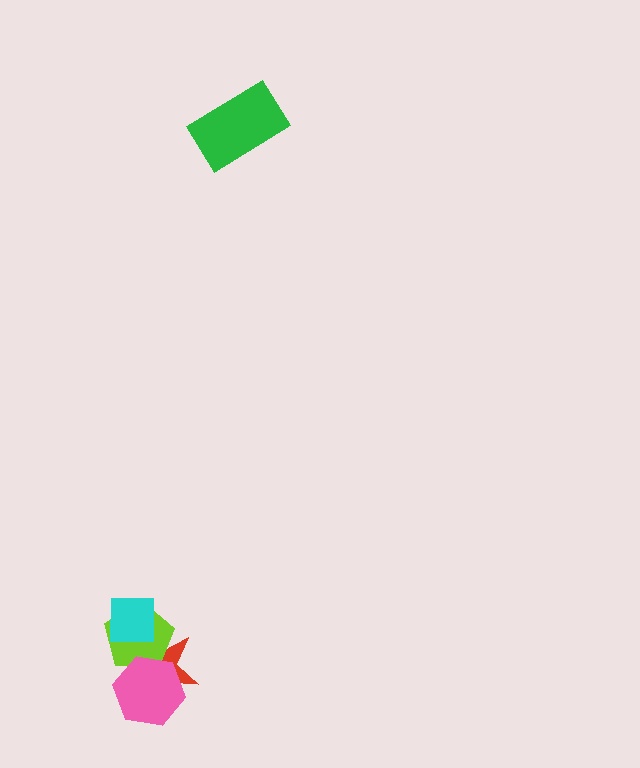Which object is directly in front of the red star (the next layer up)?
The lime pentagon is directly in front of the red star.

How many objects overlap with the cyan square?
2 objects overlap with the cyan square.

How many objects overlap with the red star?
3 objects overlap with the red star.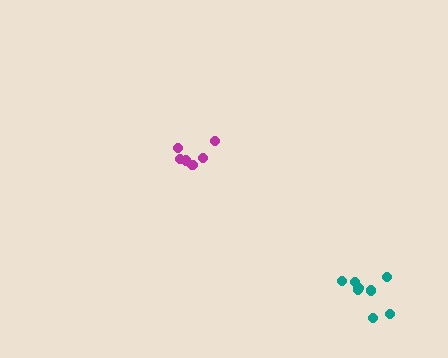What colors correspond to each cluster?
The clusters are colored: magenta, teal.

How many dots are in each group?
Group 1: 7 dots, Group 2: 9 dots (16 total).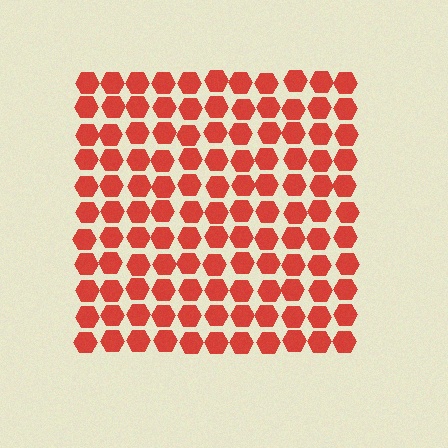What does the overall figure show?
The overall figure shows a square.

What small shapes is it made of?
It is made of small hexagons.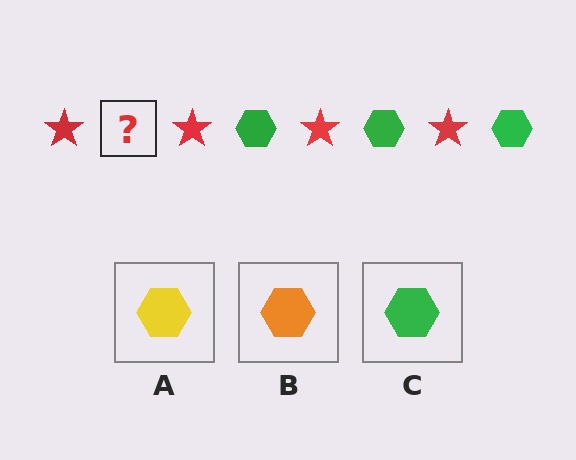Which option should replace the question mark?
Option C.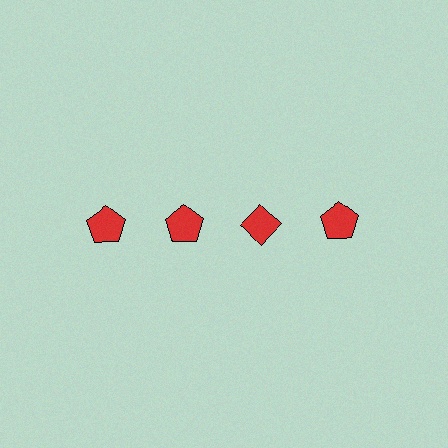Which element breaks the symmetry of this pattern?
The red diamond in the top row, center column breaks the symmetry. All other shapes are red pentagons.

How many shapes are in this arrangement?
There are 4 shapes arranged in a grid pattern.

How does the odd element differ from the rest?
It has a different shape: diamond instead of pentagon.